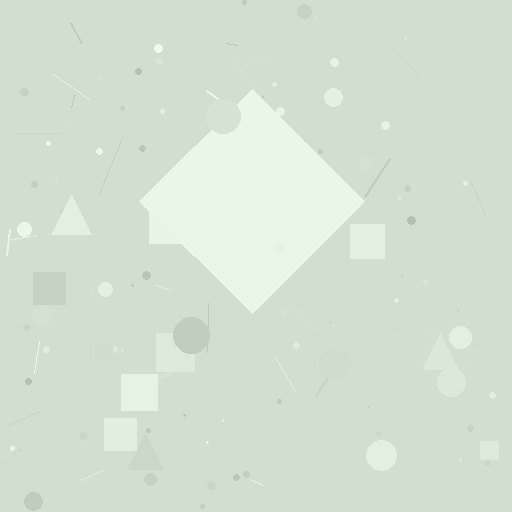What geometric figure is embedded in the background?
A diamond is embedded in the background.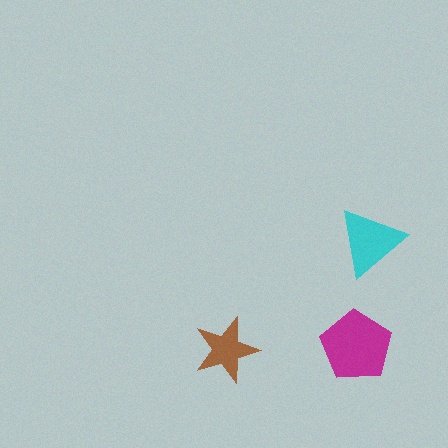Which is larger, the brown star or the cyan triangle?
The cyan triangle.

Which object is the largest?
The magenta pentagon.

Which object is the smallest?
The brown star.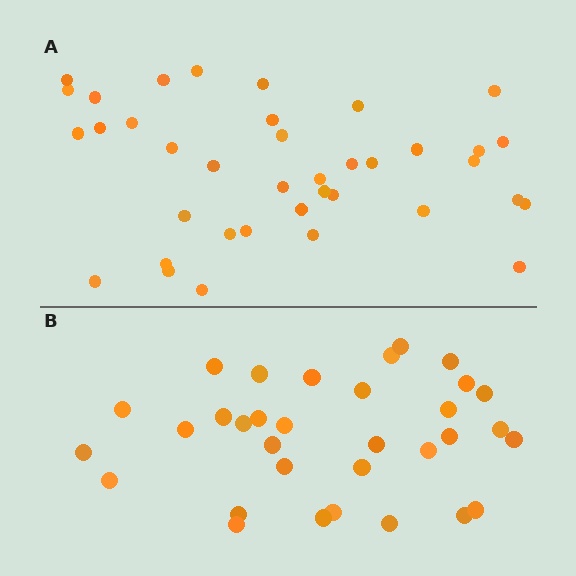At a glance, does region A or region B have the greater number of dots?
Region A (the top region) has more dots.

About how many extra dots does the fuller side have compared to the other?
Region A has about 5 more dots than region B.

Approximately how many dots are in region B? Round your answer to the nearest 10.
About 30 dots. (The exact count is 33, which rounds to 30.)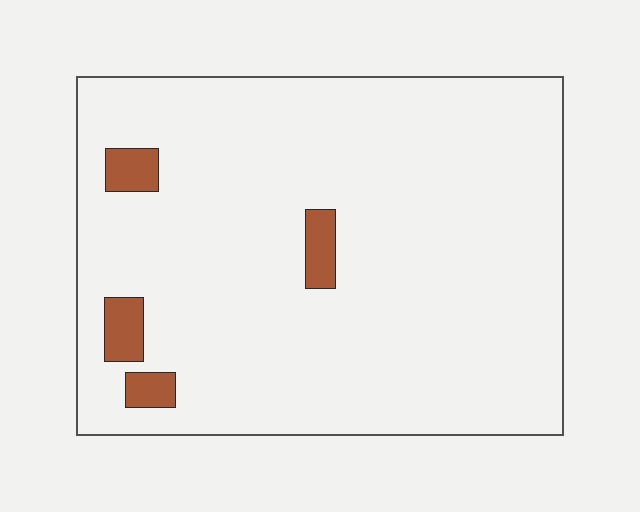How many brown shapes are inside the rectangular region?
4.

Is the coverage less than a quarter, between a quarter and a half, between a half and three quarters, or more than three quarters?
Less than a quarter.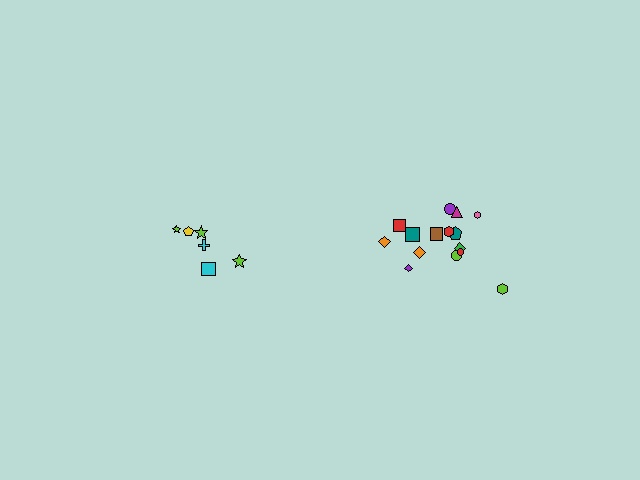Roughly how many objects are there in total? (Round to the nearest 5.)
Roughly 20 objects in total.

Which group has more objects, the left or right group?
The right group.